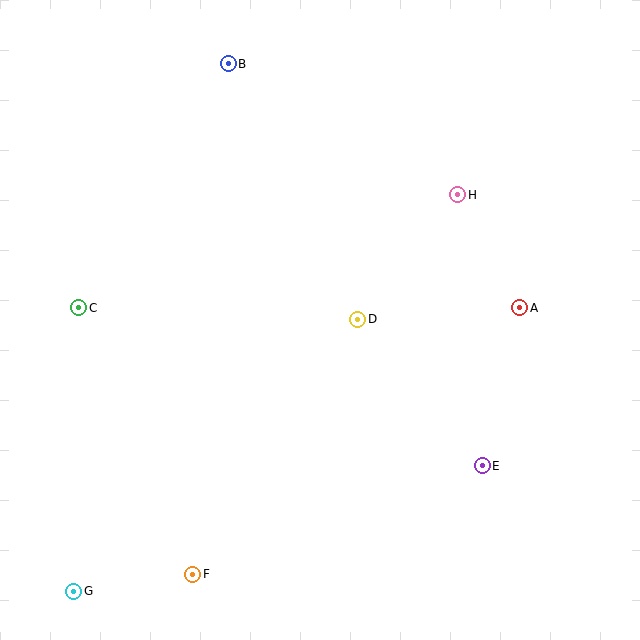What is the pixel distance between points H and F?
The distance between H and F is 463 pixels.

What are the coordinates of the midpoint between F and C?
The midpoint between F and C is at (136, 441).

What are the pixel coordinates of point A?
Point A is at (520, 308).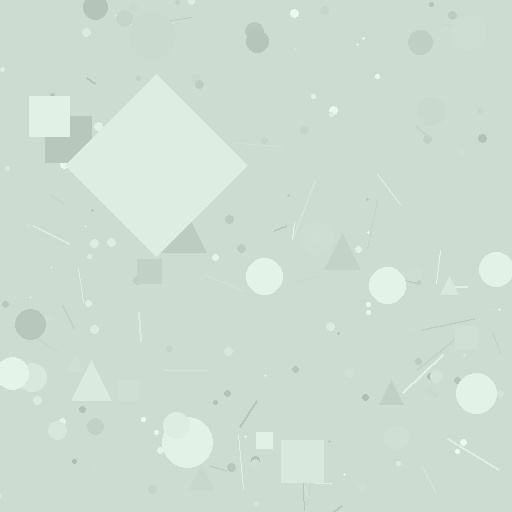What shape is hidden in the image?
A diamond is hidden in the image.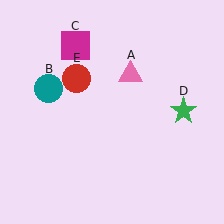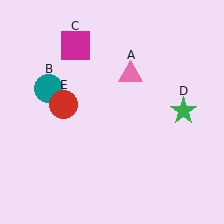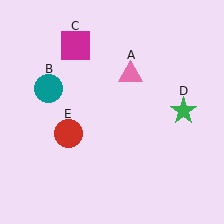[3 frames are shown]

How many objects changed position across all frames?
1 object changed position: red circle (object E).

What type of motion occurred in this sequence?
The red circle (object E) rotated counterclockwise around the center of the scene.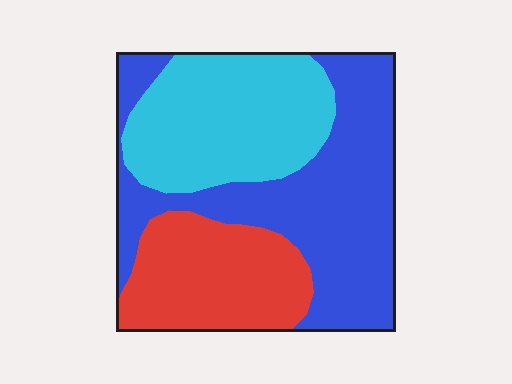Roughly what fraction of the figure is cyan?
Cyan covers around 30% of the figure.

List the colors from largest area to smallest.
From largest to smallest: blue, cyan, red.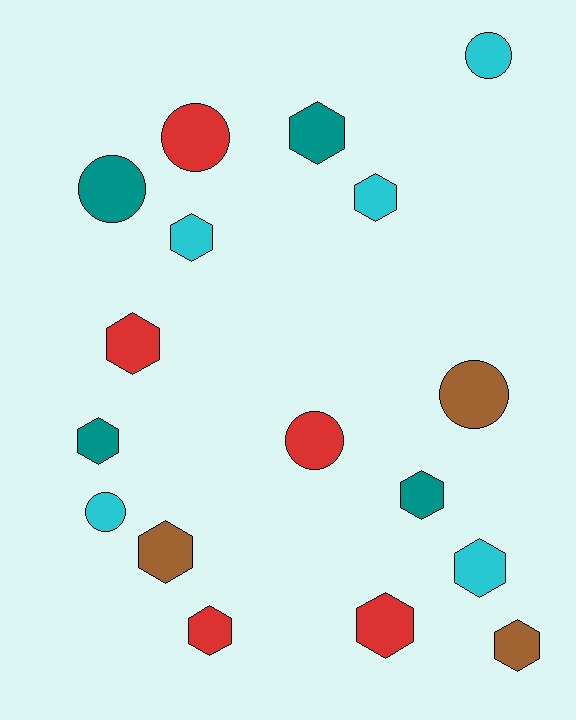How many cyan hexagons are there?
There are 3 cyan hexagons.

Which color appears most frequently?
Cyan, with 5 objects.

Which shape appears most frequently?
Hexagon, with 11 objects.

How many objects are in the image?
There are 17 objects.